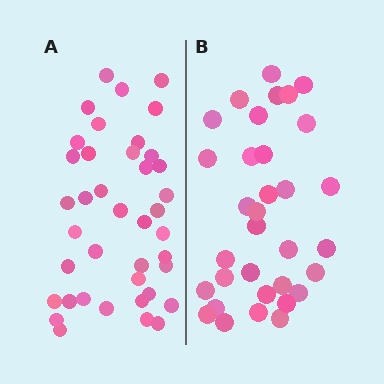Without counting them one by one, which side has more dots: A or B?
Region A (the left region) has more dots.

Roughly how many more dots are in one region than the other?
Region A has roughly 8 or so more dots than region B.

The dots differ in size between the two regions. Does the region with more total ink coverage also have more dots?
No. Region B has more total ink coverage because its dots are larger, but region A actually contains more individual dots. Total area can be misleading — the number of items is what matters here.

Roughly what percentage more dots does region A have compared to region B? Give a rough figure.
About 20% more.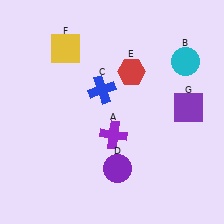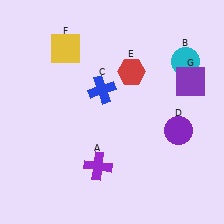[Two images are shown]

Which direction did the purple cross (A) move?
The purple cross (A) moved down.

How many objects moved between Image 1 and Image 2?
3 objects moved between the two images.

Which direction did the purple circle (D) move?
The purple circle (D) moved right.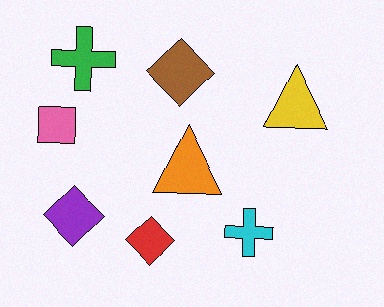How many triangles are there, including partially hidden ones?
There are 2 triangles.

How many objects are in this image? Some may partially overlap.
There are 8 objects.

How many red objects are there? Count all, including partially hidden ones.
There is 1 red object.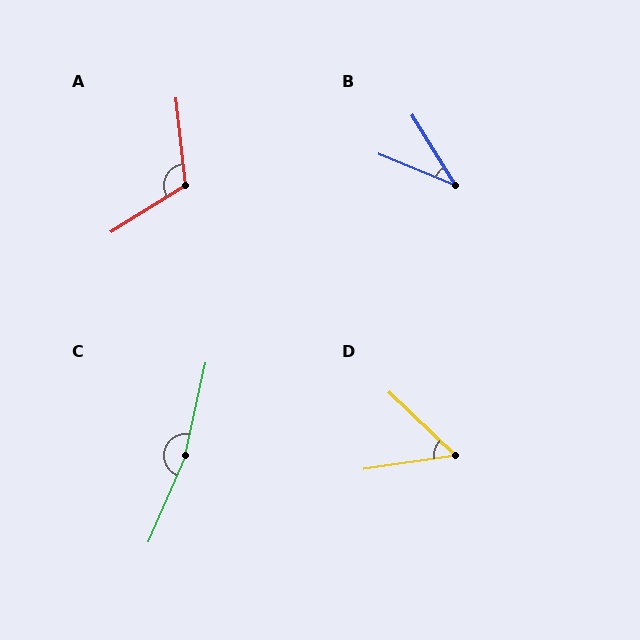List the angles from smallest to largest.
B (36°), D (52°), A (116°), C (169°).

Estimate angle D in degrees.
Approximately 52 degrees.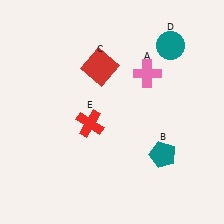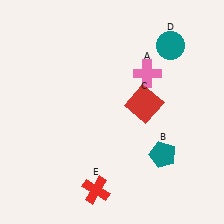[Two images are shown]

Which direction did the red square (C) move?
The red square (C) moved right.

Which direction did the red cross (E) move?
The red cross (E) moved down.